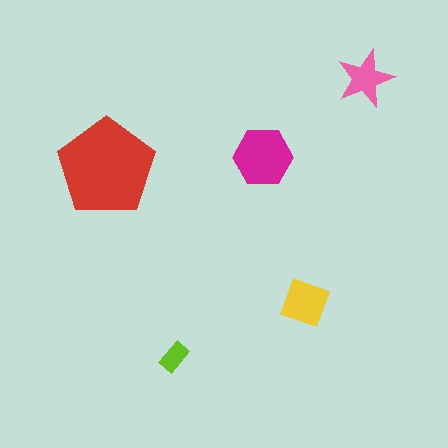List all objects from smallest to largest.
The lime rectangle, the pink star, the yellow diamond, the magenta hexagon, the red pentagon.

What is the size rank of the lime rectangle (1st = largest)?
5th.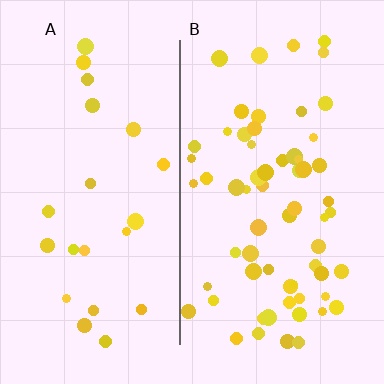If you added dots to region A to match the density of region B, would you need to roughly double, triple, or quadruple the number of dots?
Approximately triple.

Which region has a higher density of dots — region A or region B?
B (the right).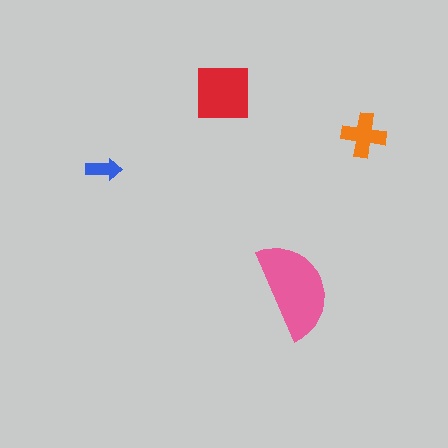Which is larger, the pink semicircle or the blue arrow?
The pink semicircle.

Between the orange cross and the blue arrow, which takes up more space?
The orange cross.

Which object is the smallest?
The blue arrow.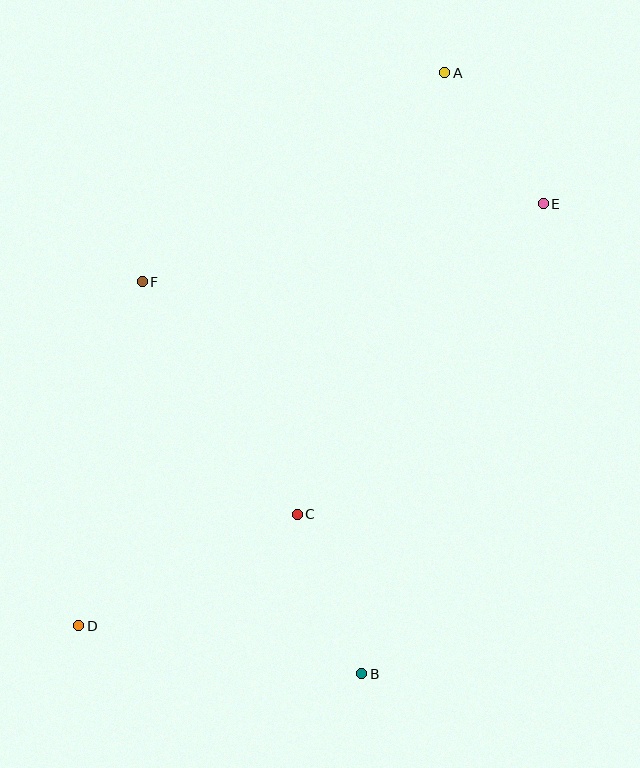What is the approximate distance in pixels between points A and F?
The distance between A and F is approximately 367 pixels.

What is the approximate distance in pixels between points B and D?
The distance between B and D is approximately 287 pixels.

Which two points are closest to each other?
Points A and E are closest to each other.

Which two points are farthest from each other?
Points A and D are farthest from each other.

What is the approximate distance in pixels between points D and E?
The distance between D and E is approximately 628 pixels.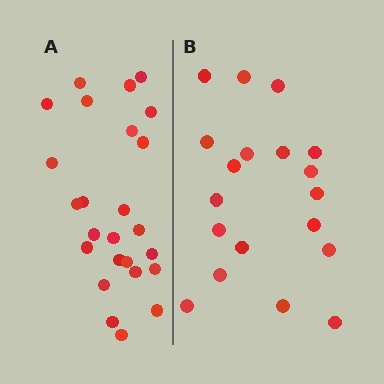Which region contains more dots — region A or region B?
Region A (the left region) has more dots.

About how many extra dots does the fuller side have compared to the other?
Region A has about 6 more dots than region B.